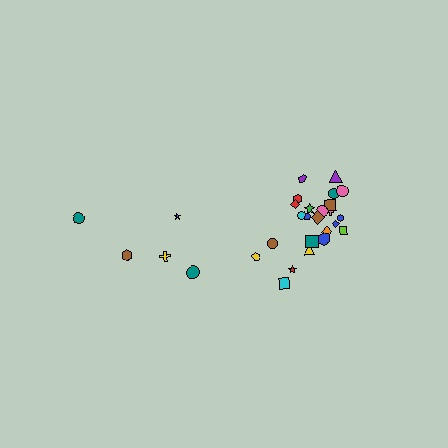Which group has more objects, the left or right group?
The right group.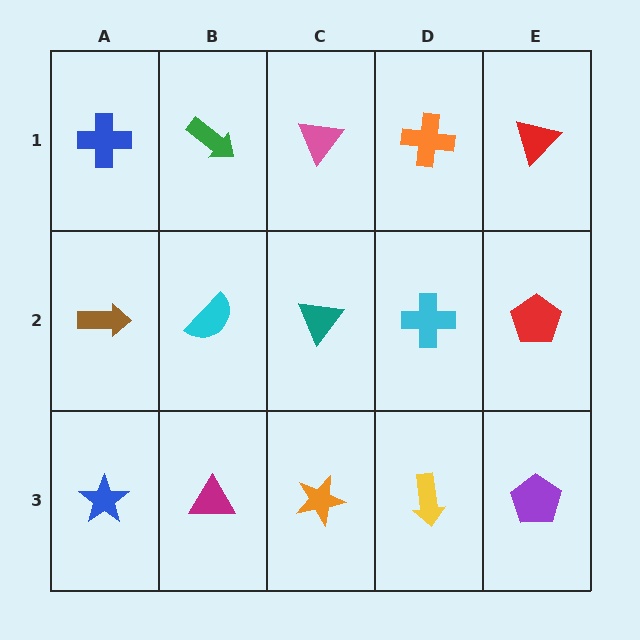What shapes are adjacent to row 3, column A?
A brown arrow (row 2, column A), a magenta triangle (row 3, column B).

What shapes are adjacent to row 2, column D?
An orange cross (row 1, column D), a yellow arrow (row 3, column D), a teal triangle (row 2, column C), a red pentagon (row 2, column E).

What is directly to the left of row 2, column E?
A cyan cross.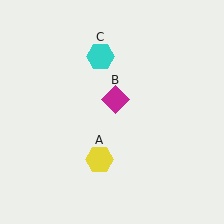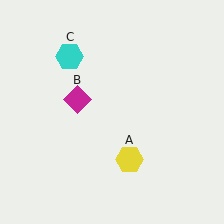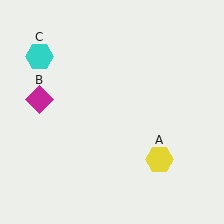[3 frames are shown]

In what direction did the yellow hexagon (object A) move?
The yellow hexagon (object A) moved right.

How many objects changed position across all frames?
3 objects changed position: yellow hexagon (object A), magenta diamond (object B), cyan hexagon (object C).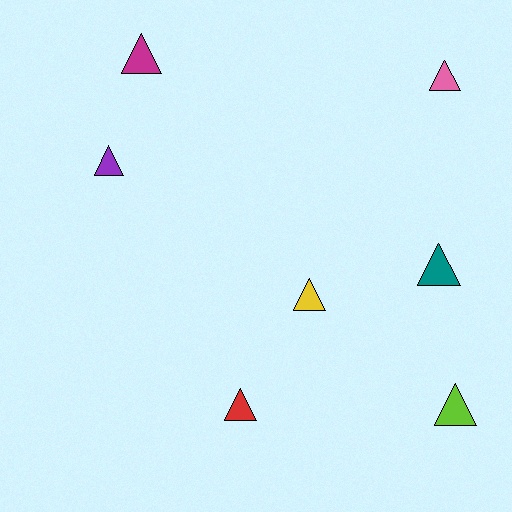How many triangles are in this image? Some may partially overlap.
There are 7 triangles.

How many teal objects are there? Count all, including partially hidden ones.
There is 1 teal object.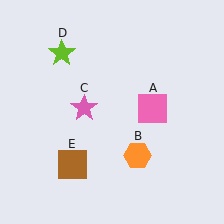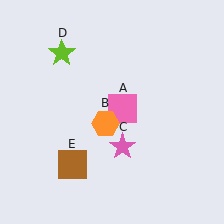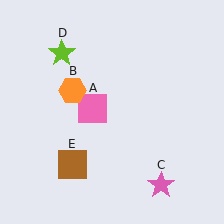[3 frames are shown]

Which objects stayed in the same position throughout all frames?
Lime star (object D) and brown square (object E) remained stationary.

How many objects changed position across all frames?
3 objects changed position: pink square (object A), orange hexagon (object B), pink star (object C).